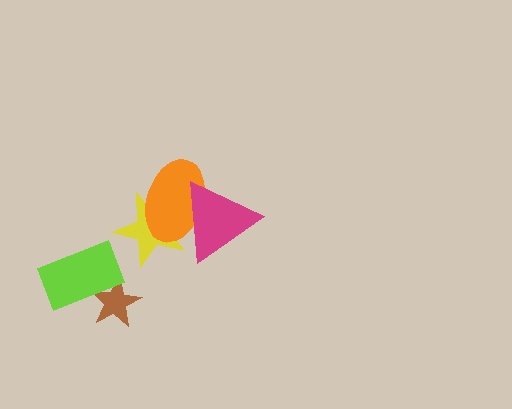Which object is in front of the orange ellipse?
The magenta triangle is in front of the orange ellipse.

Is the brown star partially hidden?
Yes, it is partially covered by another shape.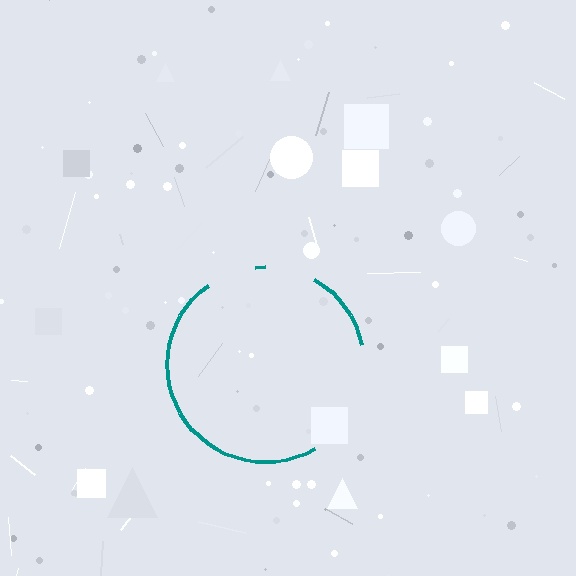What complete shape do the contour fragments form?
The contour fragments form a circle.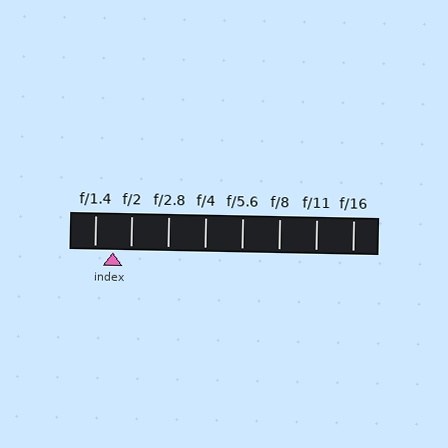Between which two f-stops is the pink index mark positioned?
The index mark is between f/1.4 and f/2.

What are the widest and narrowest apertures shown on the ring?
The widest aperture shown is f/1.4 and the narrowest is f/16.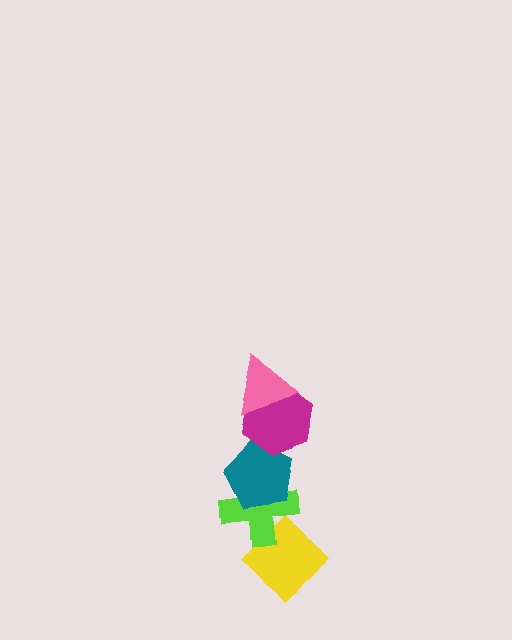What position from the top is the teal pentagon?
The teal pentagon is 3rd from the top.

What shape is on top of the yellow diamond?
The lime cross is on top of the yellow diamond.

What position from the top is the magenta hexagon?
The magenta hexagon is 2nd from the top.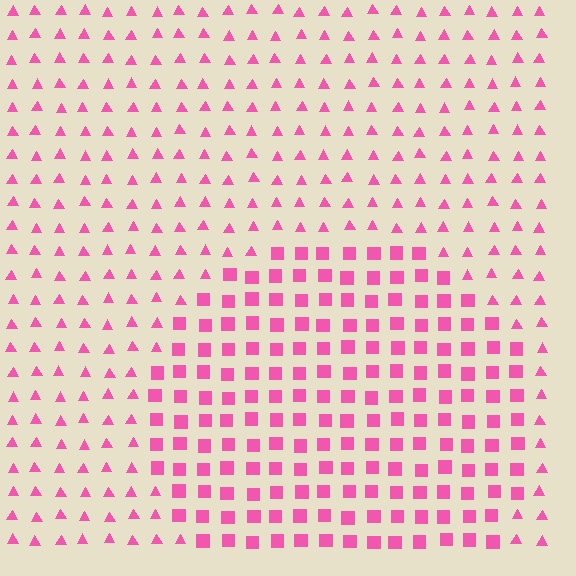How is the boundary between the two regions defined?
The boundary is defined by a change in element shape: squares inside vs. triangles outside. All elements share the same color and spacing.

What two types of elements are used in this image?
The image uses squares inside the circle region and triangles outside it.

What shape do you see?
I see a circle.